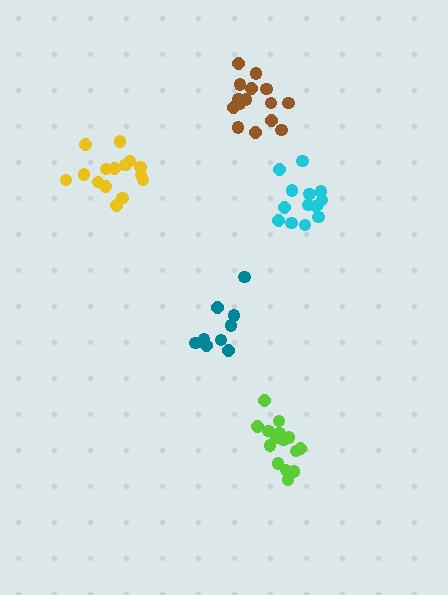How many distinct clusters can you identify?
There are 5 distinct clusters.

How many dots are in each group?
Group 1: 15 dots, Group 2: 15 dots, Group 3: 14 dots, Group 4: 15 dots, Group 5: 9 dots (68 total).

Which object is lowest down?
The lime cluster is bottommost.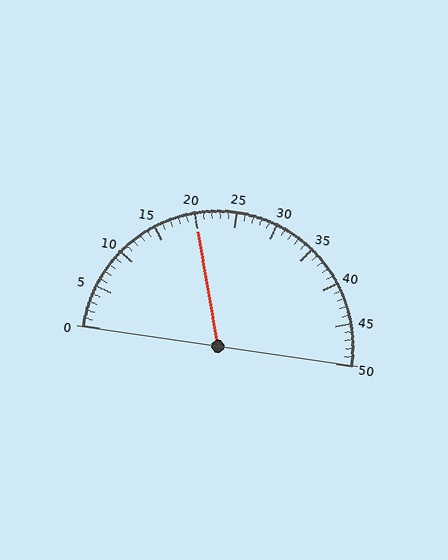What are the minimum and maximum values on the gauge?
The gauge ranges from 0 to 50.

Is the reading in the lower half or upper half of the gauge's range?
The reading is in the lower half of the range (0 to 50).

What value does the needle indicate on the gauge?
The needle indicates approximately 20.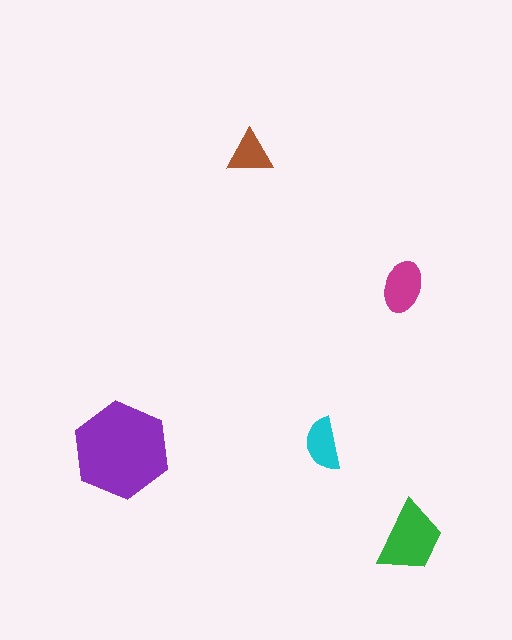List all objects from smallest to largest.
The brown triangle, the cyan semicircle, the magenta ellipse, the green trapezoid, the purple hexagon.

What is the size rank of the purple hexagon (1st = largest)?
1st.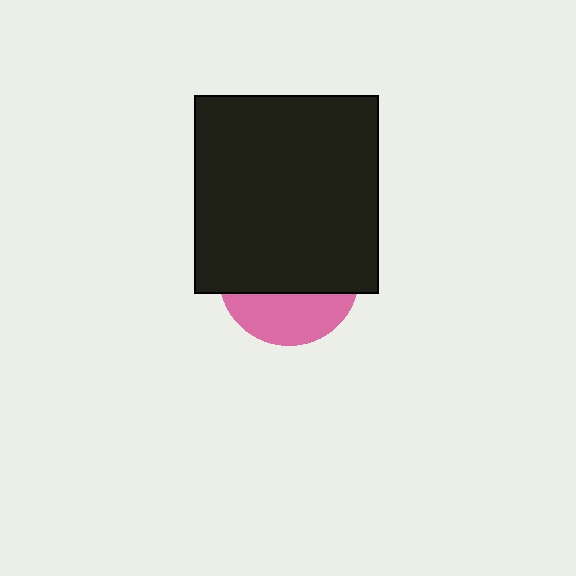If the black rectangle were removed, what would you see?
You would see the complete pink circle.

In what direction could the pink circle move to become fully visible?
The pink circle could move down. That would shift it out from behind the black rectangle entirely.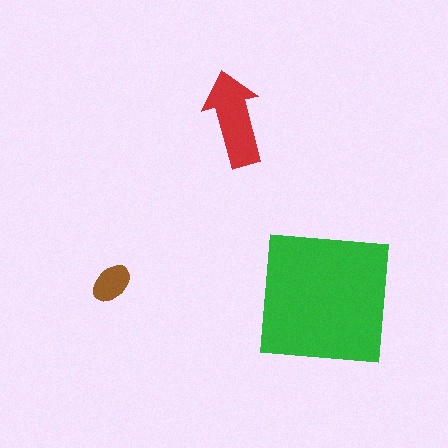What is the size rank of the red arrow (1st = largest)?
2nd.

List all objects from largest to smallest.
The green square, the red arrow, the brown ellipse.